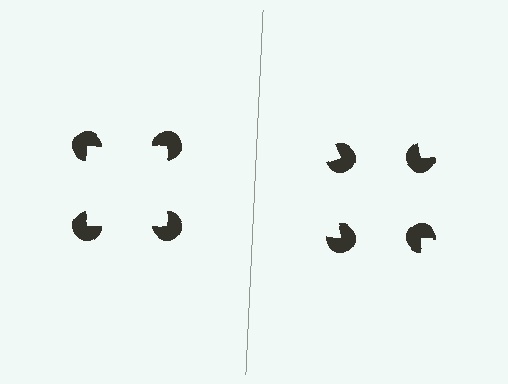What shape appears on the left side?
An illusory square.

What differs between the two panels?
The pac-man discs are positioned identically on both sides; only the wedge orientations differ. On the left they align to a square; on the right they are misaligned.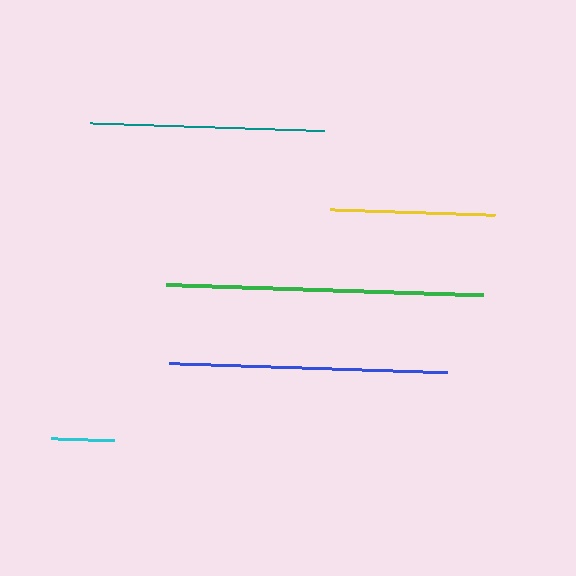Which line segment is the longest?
The green line is the longest at approximately 317 pixels.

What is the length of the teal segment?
The teal segment is approximately 234 pixels long.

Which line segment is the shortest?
The cyan line is the shortest at approximately 63 pixels.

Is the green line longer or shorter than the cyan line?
The green line is longer than the cyan line.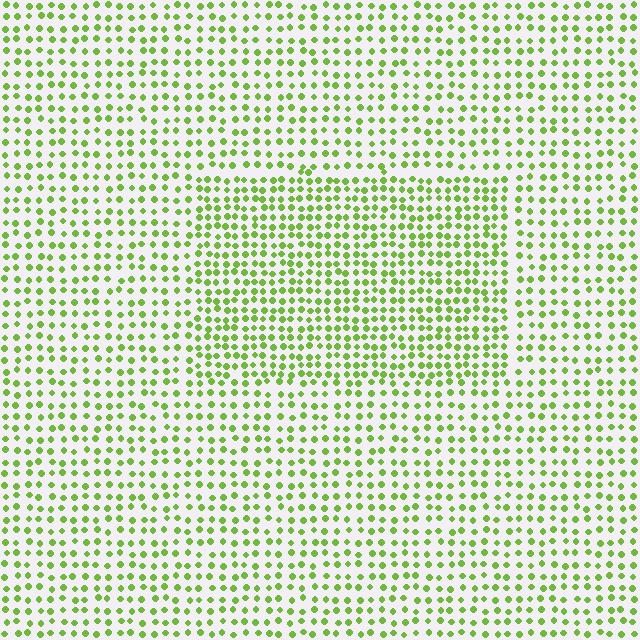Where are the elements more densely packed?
The elements are more densely packed inside the rectangle boundary.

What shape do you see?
I see a rectangle.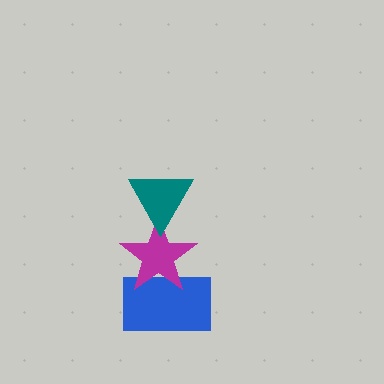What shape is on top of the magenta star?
The teal triangle is on top of the magenta star.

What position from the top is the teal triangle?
The teal triangle is 1st from the top.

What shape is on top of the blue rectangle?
The magenta star is on top of the blue rectangle.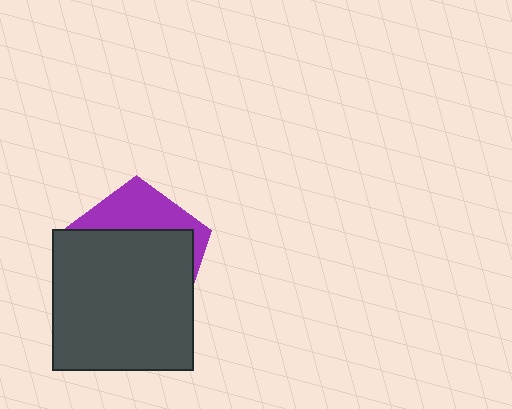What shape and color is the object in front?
The object in front is a dark gray square.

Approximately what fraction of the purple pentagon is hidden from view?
Roughly 69% of the purple pentagon is hidden behind the dark gray square.